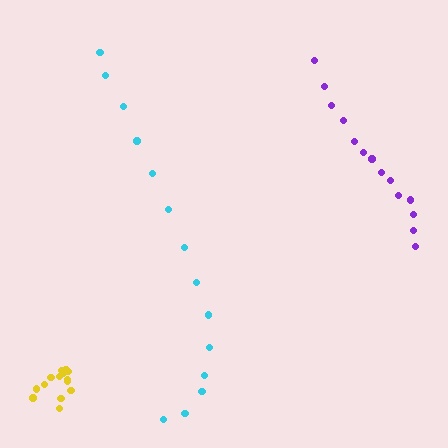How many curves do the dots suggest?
There are 3 distinct paths.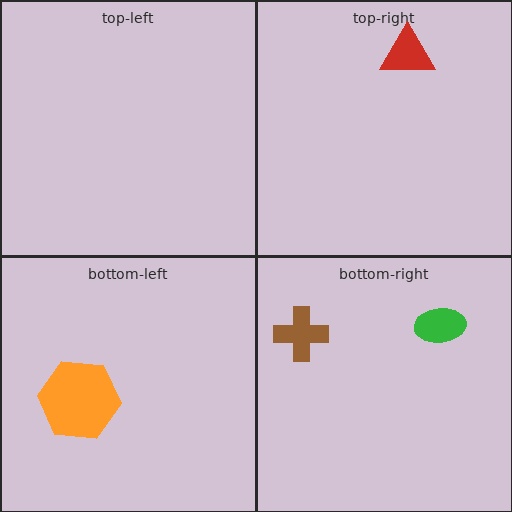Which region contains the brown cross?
The bottom-right region.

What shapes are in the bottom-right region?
The brown cross, the green ellipse.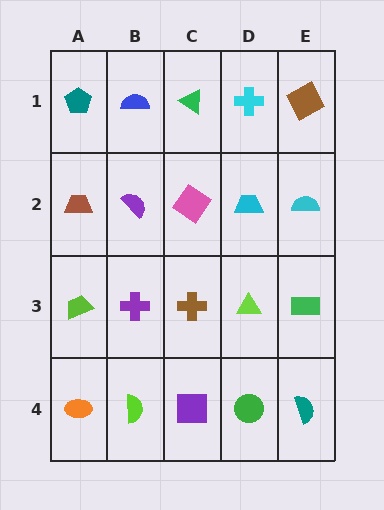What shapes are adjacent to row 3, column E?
A cyan semicircle (row 2, column E), a teal semicircle (row 4, column E), a lime triangle (row 3, column D).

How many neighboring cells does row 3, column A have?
3.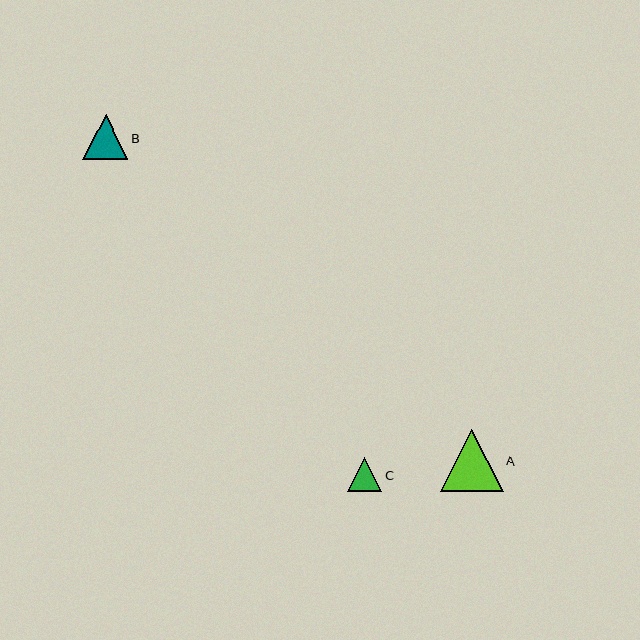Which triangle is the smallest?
Triangle C is the smallest with a size of approximately 34 pixels.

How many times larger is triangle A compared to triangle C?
Triangle A is approximately 1.8 times the size of triangle C.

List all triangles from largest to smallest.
From largest to smallest: A, B, C.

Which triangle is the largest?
Triangle A is the largest with a size of approximately 62 pixels.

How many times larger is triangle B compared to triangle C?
Triangle B is approximately 1.3 times the size of triangle C.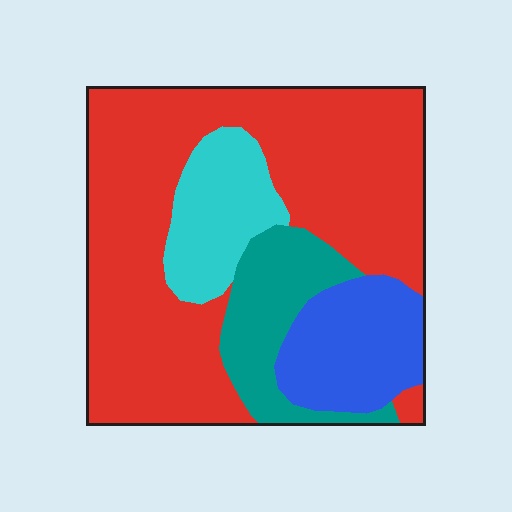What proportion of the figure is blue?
Blue covers around 15% of the figure.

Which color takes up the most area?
Red, at roughly 60%.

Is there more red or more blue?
Red.